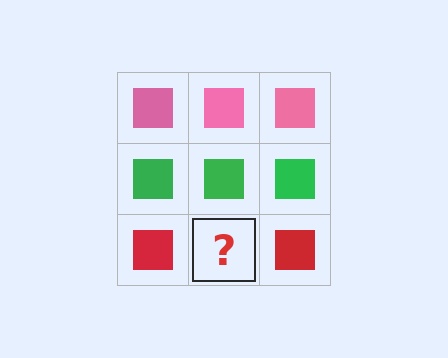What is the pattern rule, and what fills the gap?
The rule is that each row has a consistent color. The gap should be filled with a red square.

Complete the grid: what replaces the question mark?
The question mark should be replaced with a red square.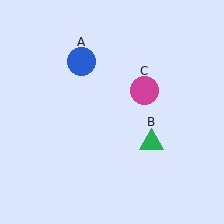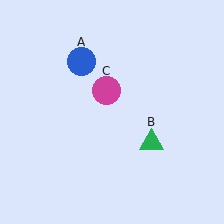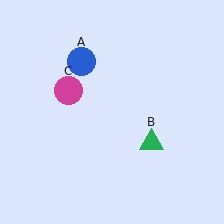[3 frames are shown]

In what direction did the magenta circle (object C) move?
The magenta circle (object C) moved left.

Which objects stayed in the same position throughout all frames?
Blue circle (object A) and green triangle (object B) remained stationary.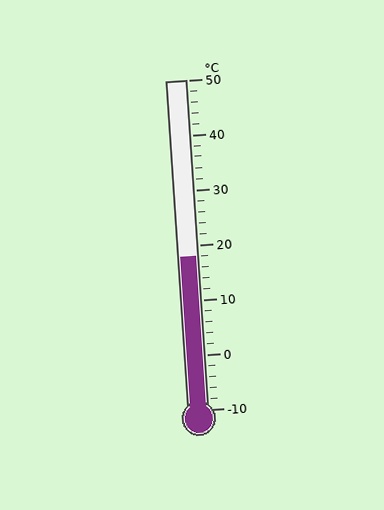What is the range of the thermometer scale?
The thermometer scale ranges from -10°C to 50°C.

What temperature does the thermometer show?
The thermometer shows approximately 18°C.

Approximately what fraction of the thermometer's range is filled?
The thermometer is filled to approximately 45% of its range.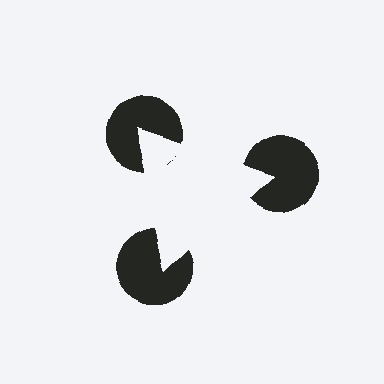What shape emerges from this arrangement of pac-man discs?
An illusory triangle — its edges are inferred from the aligned wedge cuts in the pac-man discs, not physically drawn.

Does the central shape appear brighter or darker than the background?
It typically appears slightly brighter than the background, even though no actual brightness change is drawn.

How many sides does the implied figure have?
3 sides.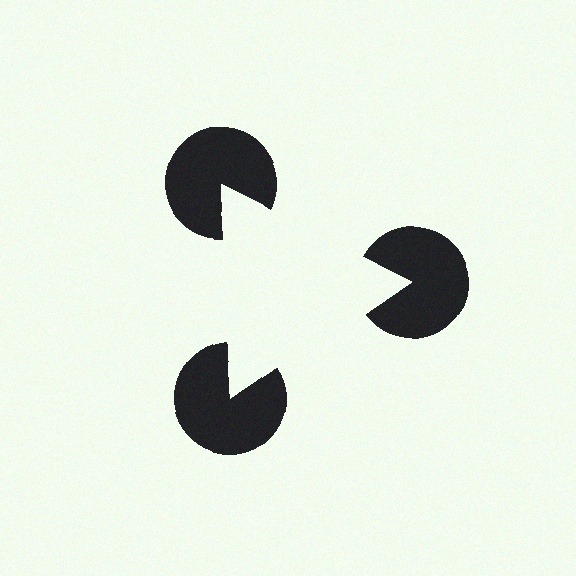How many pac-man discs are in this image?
There are 3 — one at each vertex of the illusory triangle.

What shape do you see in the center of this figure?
An illusory triangle — its edges are inferred from the aligned wedge cuts in the pac-man discs, not physically drawn.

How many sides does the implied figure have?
3 sides.